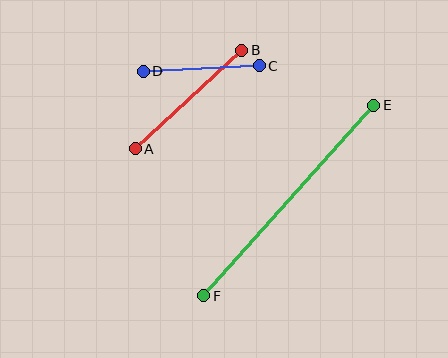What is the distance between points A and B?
The distance is approximately 145 pixels.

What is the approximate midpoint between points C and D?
The midpoint is at approximately (201, 69) pixels.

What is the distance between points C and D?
The distance is approximately 116 pixels.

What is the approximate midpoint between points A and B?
The midpoint is at approximately (188, 100) pixels.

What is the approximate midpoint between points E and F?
The midpoint is at approximately (289, 200) pixels.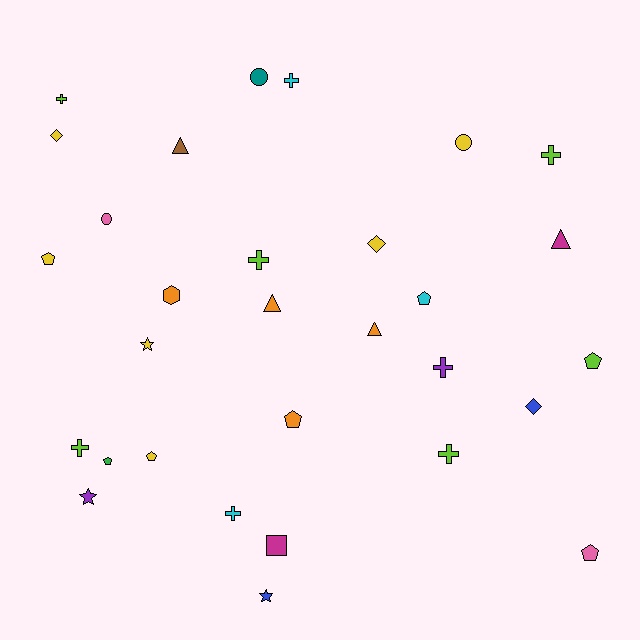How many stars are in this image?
There are 3 stars.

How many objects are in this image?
There are 30 objects.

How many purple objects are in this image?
There are 2 purple objects.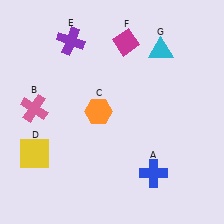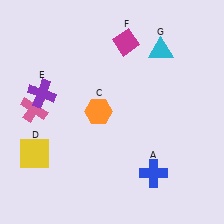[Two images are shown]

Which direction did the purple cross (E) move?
The purple cross (E) moved down.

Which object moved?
The purple cross (E) moved down.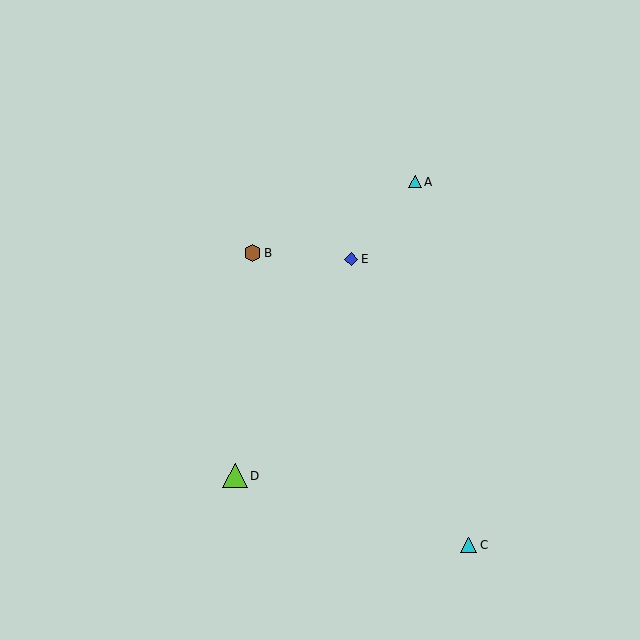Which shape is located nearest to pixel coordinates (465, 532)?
The cyan triangle (labeled C) at (469, 545) is nearest to that location.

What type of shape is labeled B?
Shape B is a brown hexagon.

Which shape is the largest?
The lime triangle (labeled D) is the largest.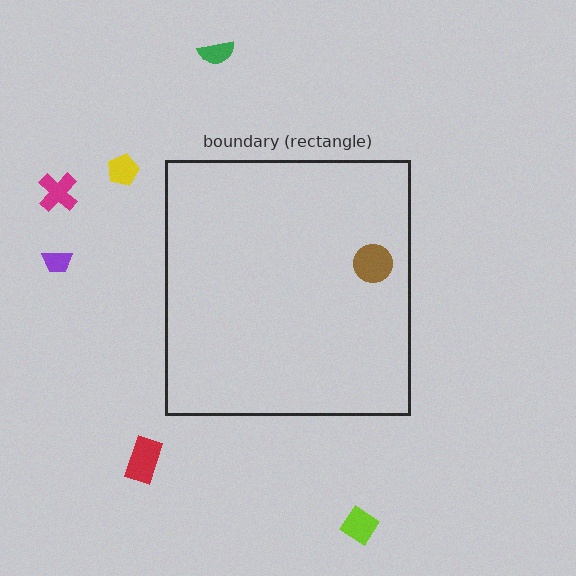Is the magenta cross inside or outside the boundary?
Outside.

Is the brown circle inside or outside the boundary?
Inside.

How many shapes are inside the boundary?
1 inside, 6 outside.